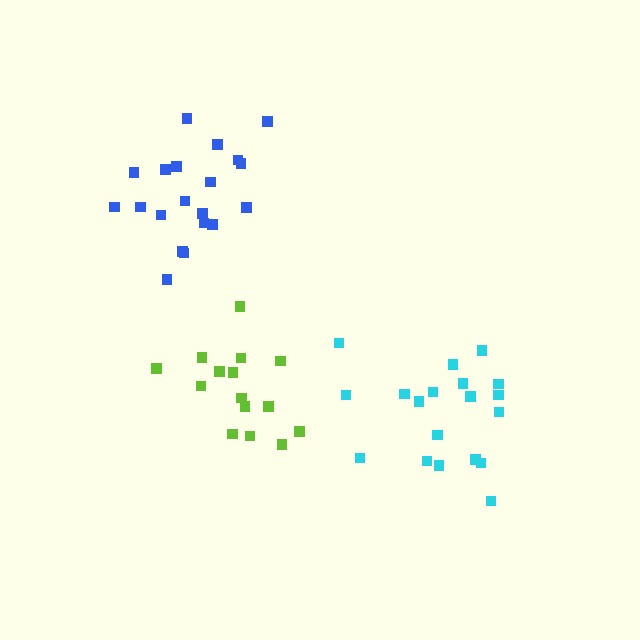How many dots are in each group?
Group 1: 19 dots, Group 2: 20 dots, Group 3: 15 dots (54 total).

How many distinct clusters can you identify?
There are 3 distinct clusters.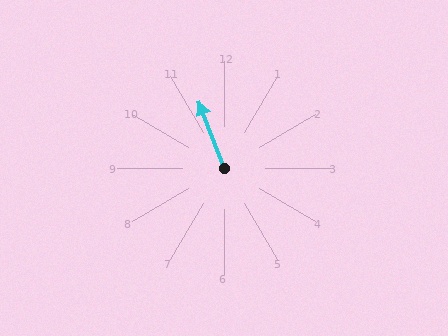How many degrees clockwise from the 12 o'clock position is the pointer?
Approximately 339 degrees.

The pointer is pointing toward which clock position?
Roughly 11 o'clock.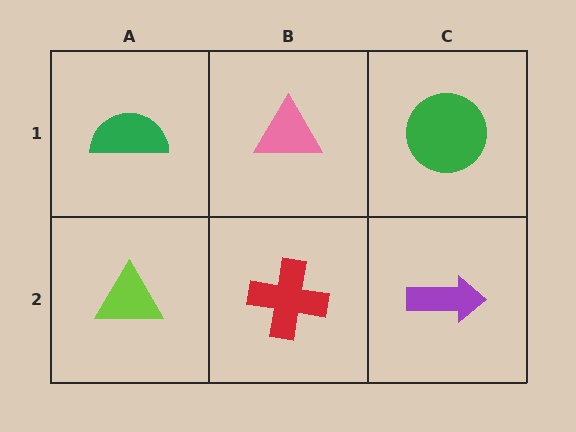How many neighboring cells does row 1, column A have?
2.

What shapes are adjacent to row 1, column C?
A purple arrow (row 2, column C), a pink triangle (row 1, column B).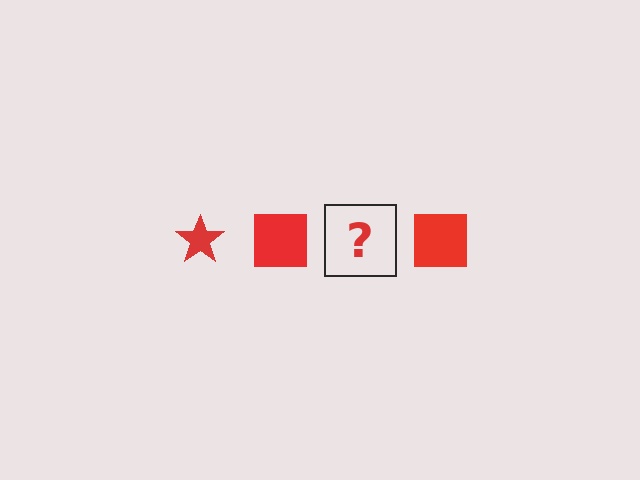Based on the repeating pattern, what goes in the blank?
The blank should be a red star.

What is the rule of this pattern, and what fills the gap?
The rule is that the pattern cycles through star, square shapes in red. The gap should be filled with a red star.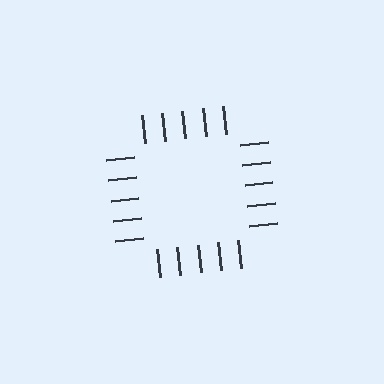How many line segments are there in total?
20 — 5 along each of the 4 edges.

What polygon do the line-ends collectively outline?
An illusory square — the line segments terminate on its edges but no continuous stroke is drawn.